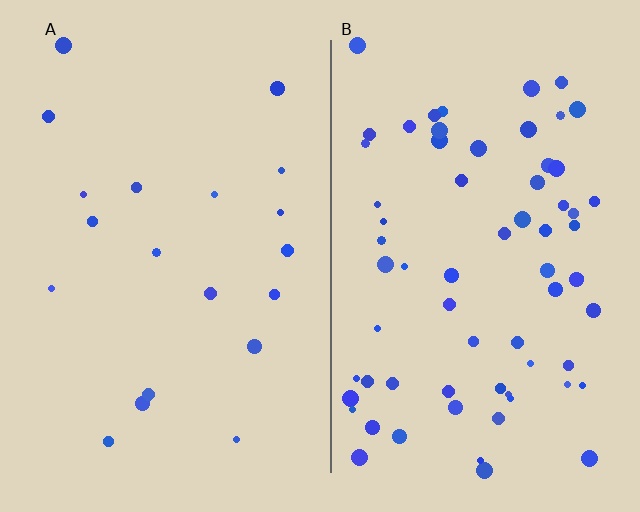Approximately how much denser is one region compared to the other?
Approximately 3.5× — region B over region A.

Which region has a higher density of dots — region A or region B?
B (the right).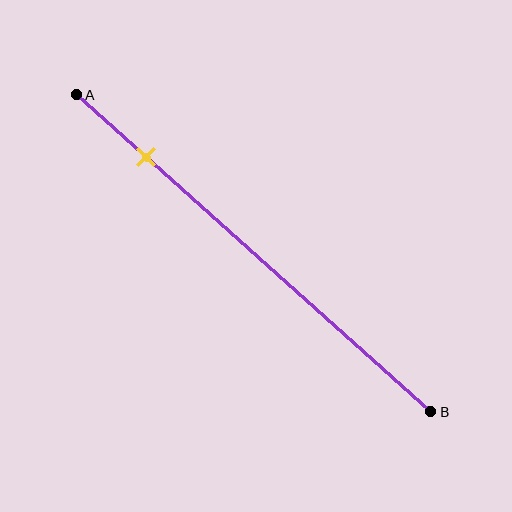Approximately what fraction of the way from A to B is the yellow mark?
The yellow mark is approximately 20% of the way from A to B.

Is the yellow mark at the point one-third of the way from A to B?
No, the mark is at about 20% from A, not at the 33% one-third point.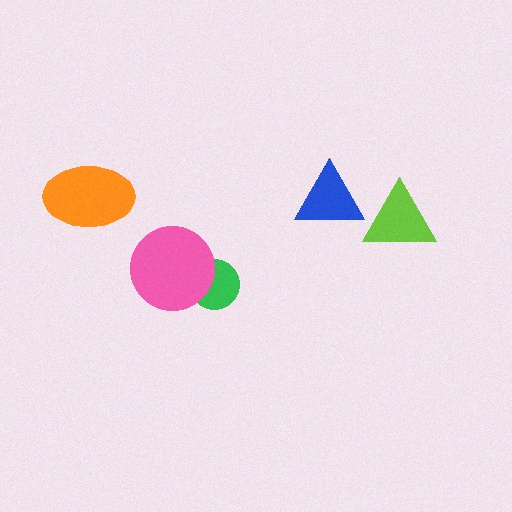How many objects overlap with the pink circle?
1 object overlaps with the pink circle.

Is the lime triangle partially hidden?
No, no other shape covers it.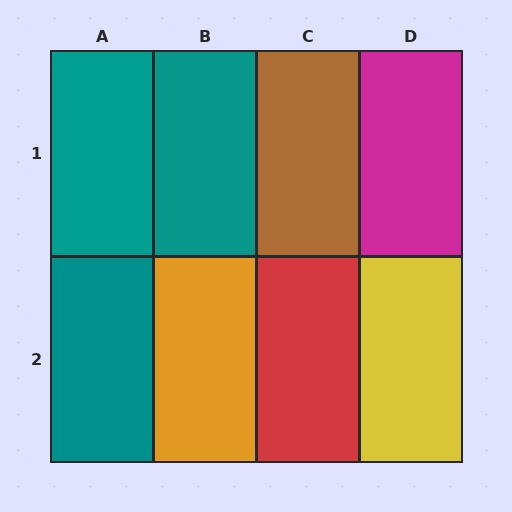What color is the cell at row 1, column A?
Teal.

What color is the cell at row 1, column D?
Magenta.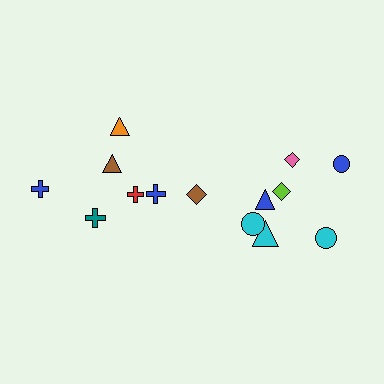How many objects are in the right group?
There are 8 objects.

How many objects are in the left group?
There are 6 objects.